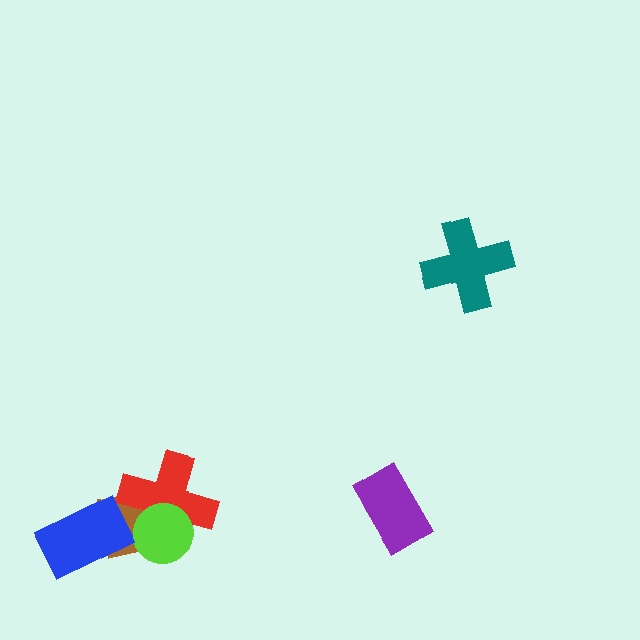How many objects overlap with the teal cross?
0 objects overlap with the teal cross.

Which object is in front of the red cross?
The lime circle is in front of the red cross.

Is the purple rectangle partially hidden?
No, no other shape covers it.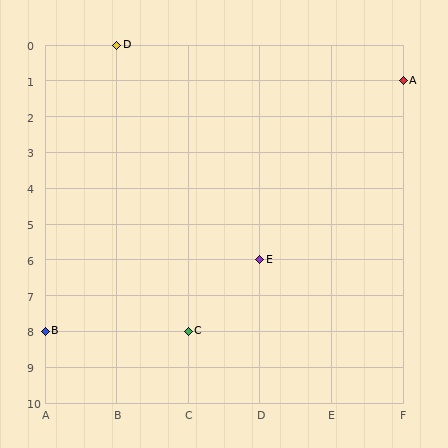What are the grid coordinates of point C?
Point C is at grid coordinates (C, 8).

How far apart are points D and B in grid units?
Points D and B are 1 column and 8 rows apart (about 8.1 grid units diagonally).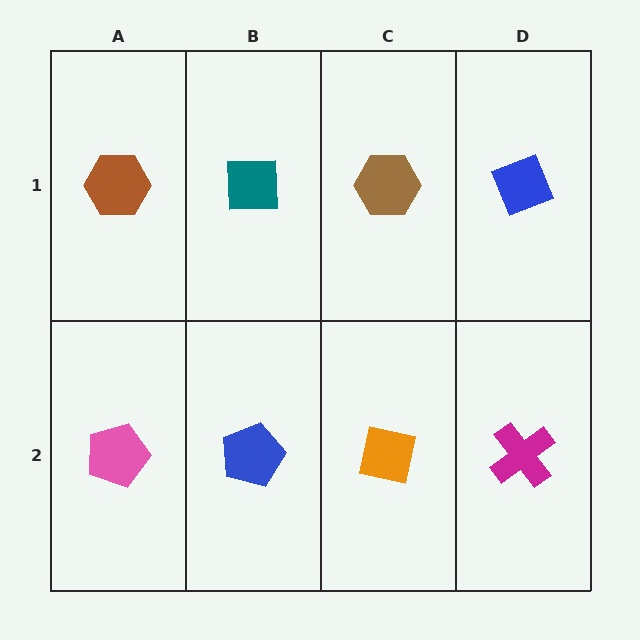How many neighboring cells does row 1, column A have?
2.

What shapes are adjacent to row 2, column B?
A teal square (row 1, column B), a pink pentagon (row 2, column A), an orange square (row 2, column C).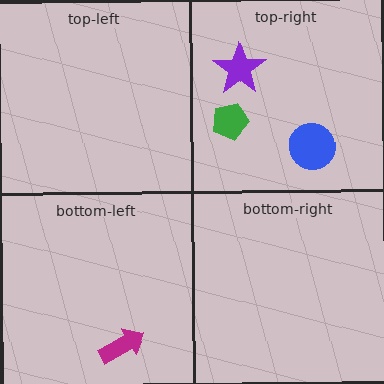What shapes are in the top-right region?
The purple star, the blue circle, the green pentagon.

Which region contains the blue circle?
The top-right region.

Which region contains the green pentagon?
The top-right region.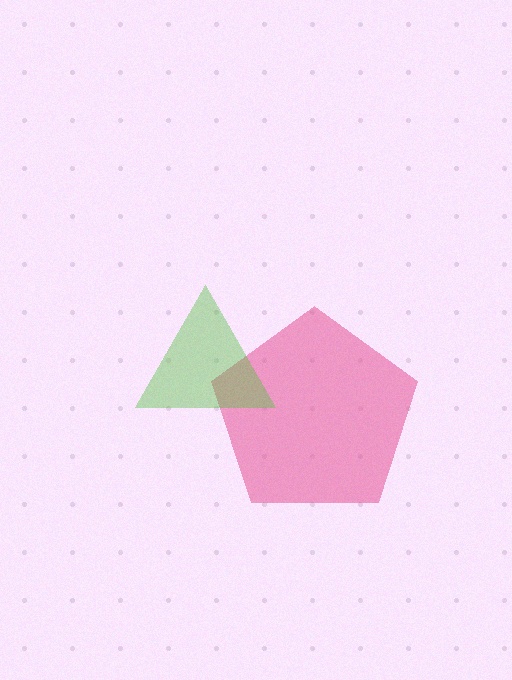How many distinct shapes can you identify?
There are 2 distinct shapes: a pink pentagon, a lime triangle.